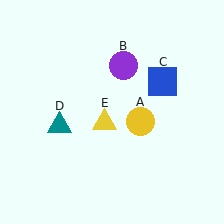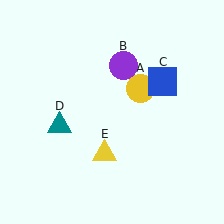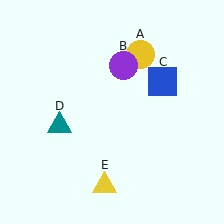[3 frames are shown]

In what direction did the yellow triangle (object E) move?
The yellow triangle (object E) moved down.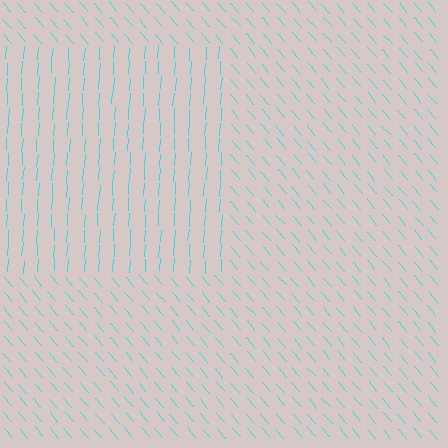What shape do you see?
I see a rectangle.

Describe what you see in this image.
The image is filled with small cyan line segments. A rectangle region in the image has lines oriented differently from the surrounding lines, creating a visible texture boundary.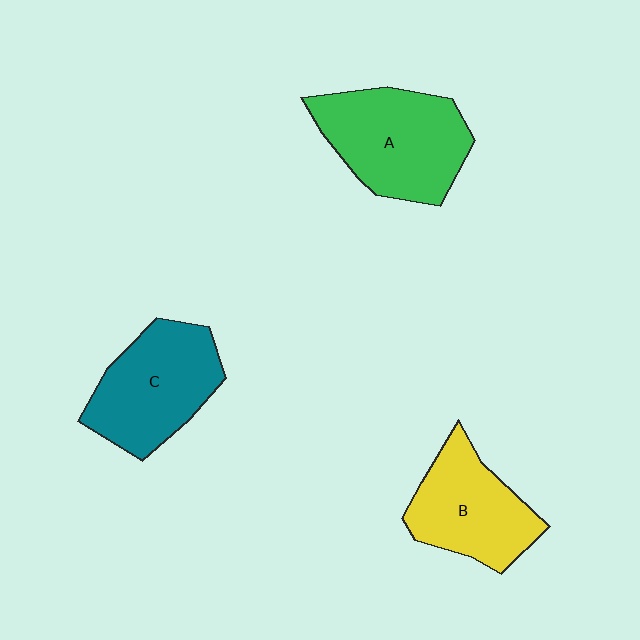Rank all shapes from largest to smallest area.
From largest to smallest: A (green), C (teal), B (yellow).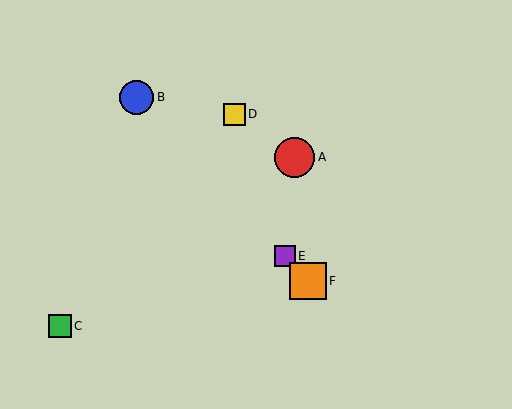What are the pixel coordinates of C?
Object C is at (60, 326).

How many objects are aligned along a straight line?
3 objects (B, E, F) are aligned along a straight line.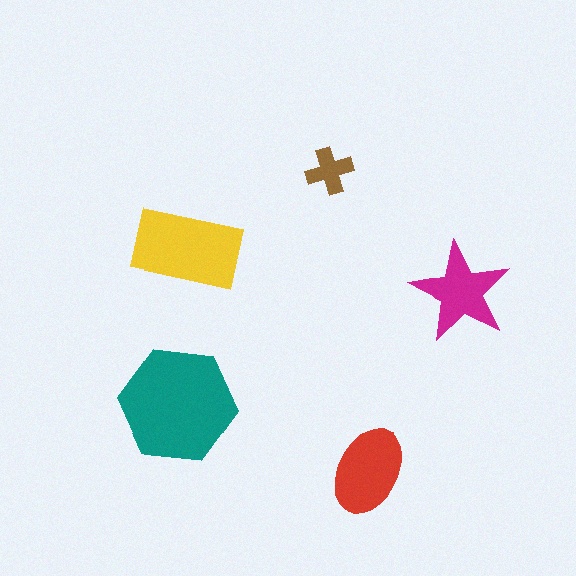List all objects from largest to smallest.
The teal hexagon, the yellow rectangle, the red ellipse, the magenta star, the brown cross.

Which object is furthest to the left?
The teal hexagon is leftmost.